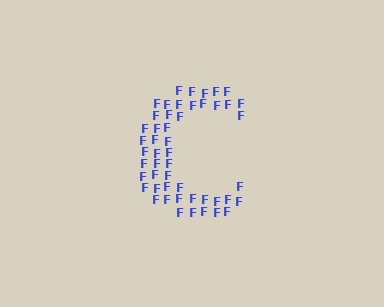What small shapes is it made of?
It is made of small letter F's.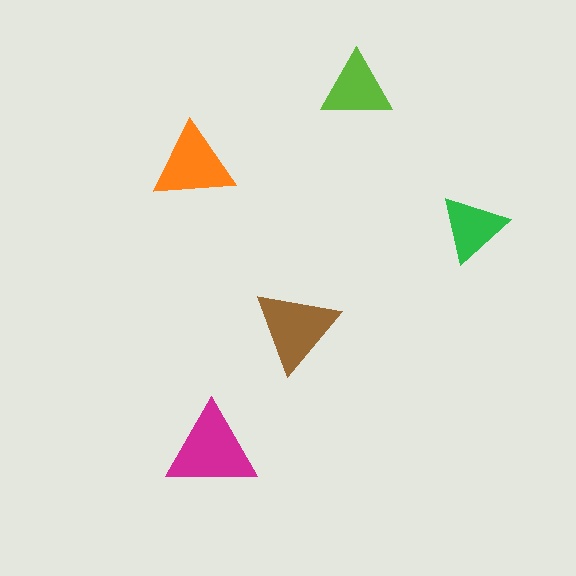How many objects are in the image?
There are 5 objects in the image.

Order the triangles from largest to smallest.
the magenta one, the brown one, the orange one, the lime one, the green one.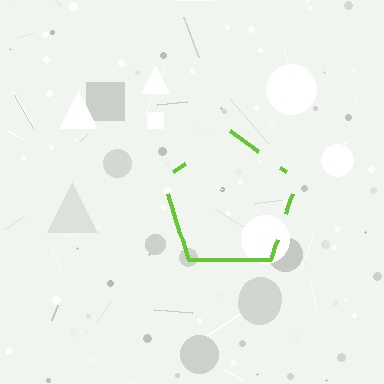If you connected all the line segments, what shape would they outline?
They would outline a pentagon.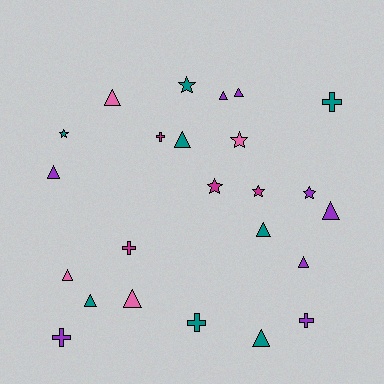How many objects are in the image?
There are 24 objects.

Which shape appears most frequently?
Triangle, with 12 objects.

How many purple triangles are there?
There are 5 purple triangles.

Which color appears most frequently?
Teal, with 8 objects.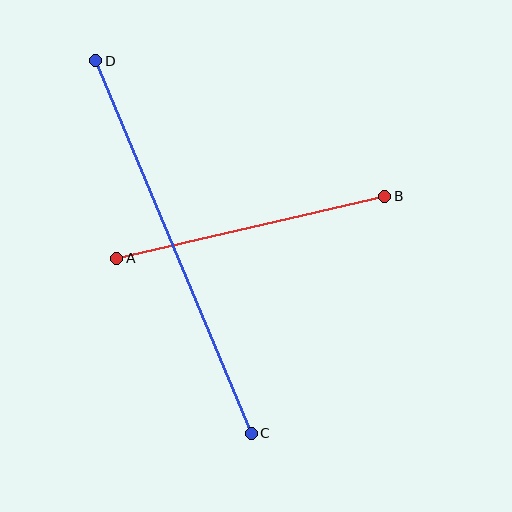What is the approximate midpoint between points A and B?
The midpoint is at approximately (251, 227) pixels.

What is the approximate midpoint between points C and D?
The midpoint is at approximately (174, 247) pixels.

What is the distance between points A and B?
The distance is approximately 275 pixels.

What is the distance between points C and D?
The distance is approximately 404 pixels.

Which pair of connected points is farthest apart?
Points C and D are farthest apart.